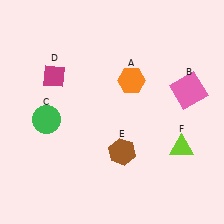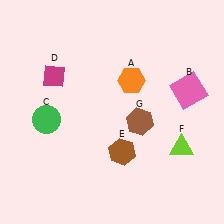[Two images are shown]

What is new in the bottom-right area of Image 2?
A brown hexagon (G) was added in the bottom-right area of Image 2.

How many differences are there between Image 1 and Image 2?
There is 1 difference between the two images.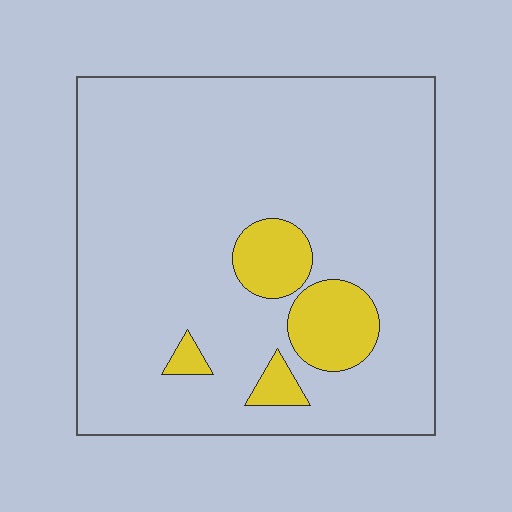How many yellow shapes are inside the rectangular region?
4.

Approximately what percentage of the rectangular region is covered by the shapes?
Approximately 10%.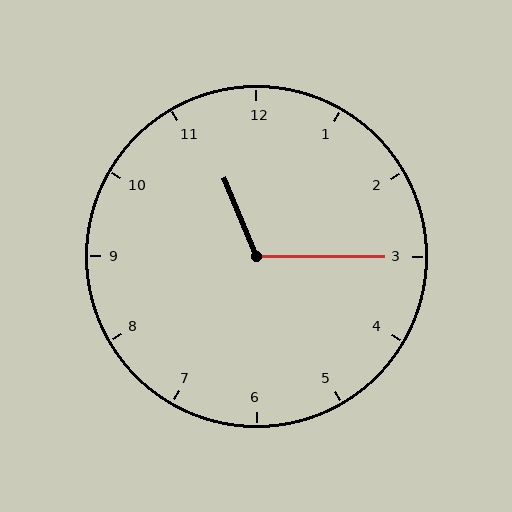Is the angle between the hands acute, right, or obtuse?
It is obtuse.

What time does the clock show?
11:15.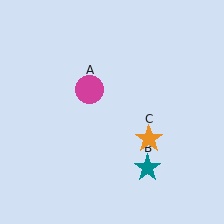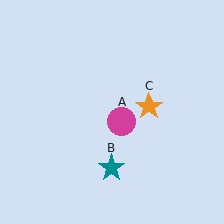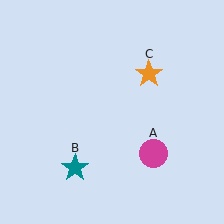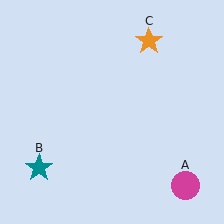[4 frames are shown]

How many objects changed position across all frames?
3 objects changed position: magenta circle (object A), teal star (object B), orange star (object C).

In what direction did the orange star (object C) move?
The orange star (object C) moved up.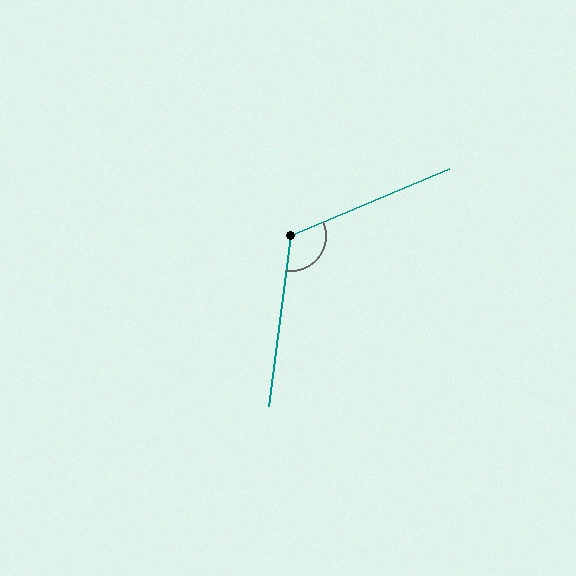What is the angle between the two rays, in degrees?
Approximately 120 degrees.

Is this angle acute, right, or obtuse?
It is obtuse.